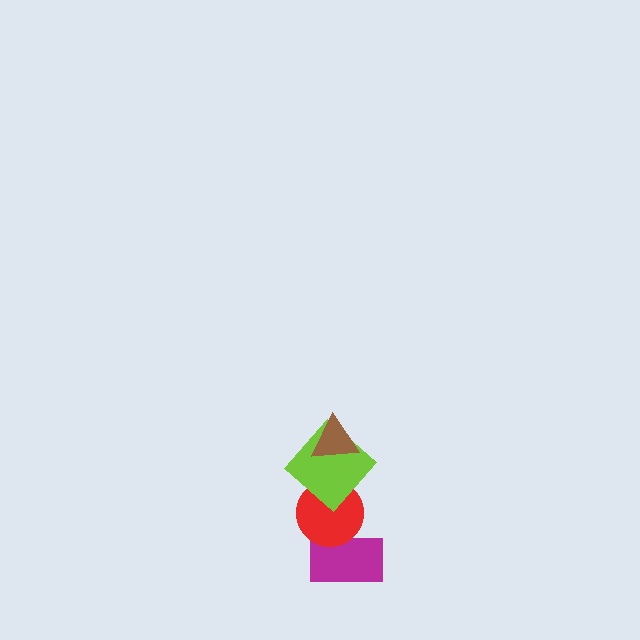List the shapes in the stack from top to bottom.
From top to bottom: the brown triangle, the lime diamond, the red circle, the magenta rectangle.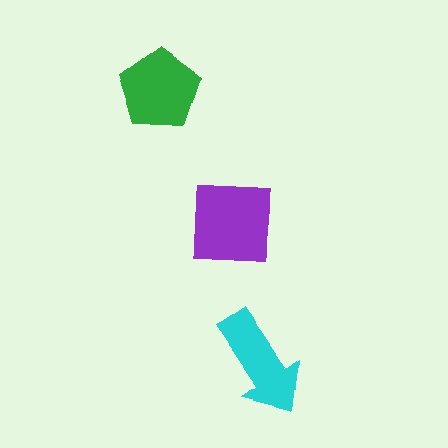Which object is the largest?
The purple square.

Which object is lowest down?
The cyan arrow is bottommost.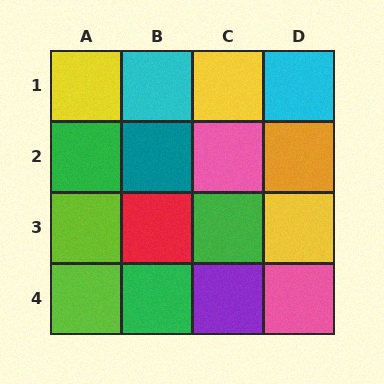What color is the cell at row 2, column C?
Pink.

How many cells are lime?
2 cells are lime.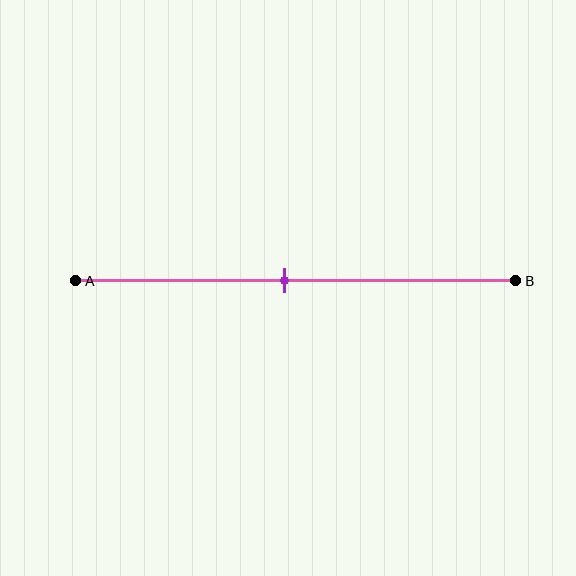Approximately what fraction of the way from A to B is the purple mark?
The purple mark is approximately 50% of the way from A to B.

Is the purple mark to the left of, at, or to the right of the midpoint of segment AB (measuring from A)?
The purple mark is approximately at the midpoint of segment AB.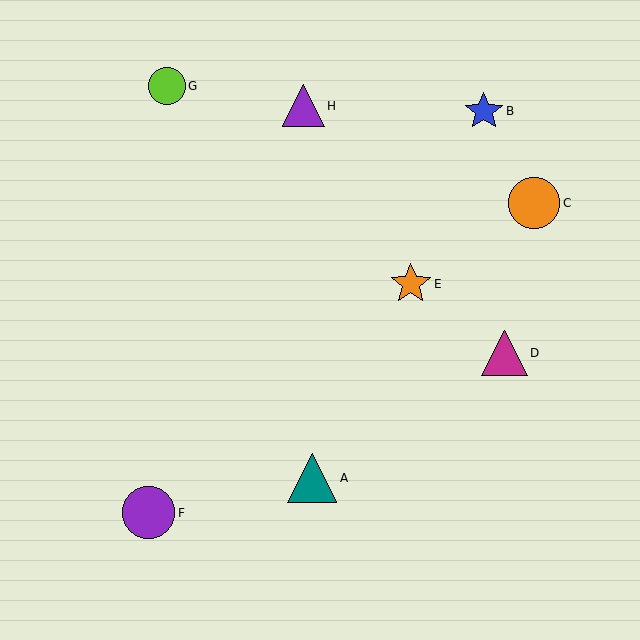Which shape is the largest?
The purple circle (labeled F) is the largest.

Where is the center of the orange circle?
The center of the orange circle is at (534, 203).